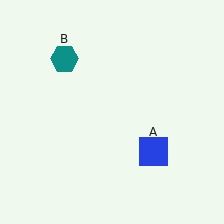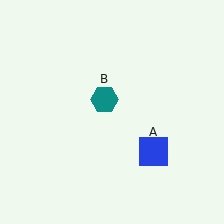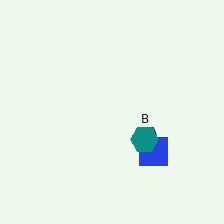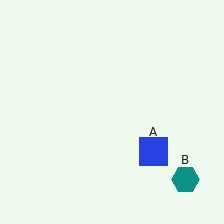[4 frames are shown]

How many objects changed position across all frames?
1 object changed position: teal hexagon (object B).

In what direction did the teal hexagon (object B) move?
The teal hexagon (object B) moved down and to the right.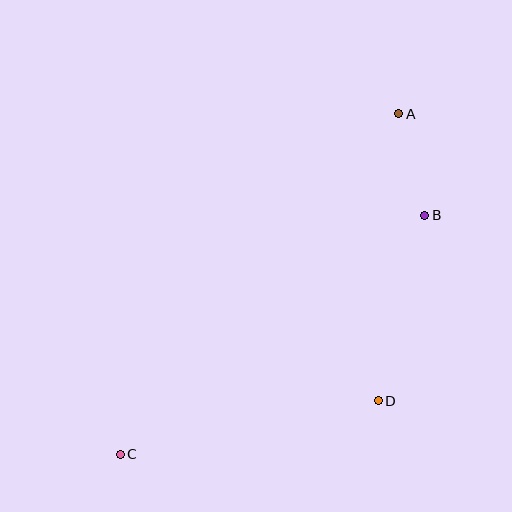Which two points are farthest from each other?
Points A and C are farthest from each other.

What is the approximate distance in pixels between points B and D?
The distance between B and D is approximately 191 pixels.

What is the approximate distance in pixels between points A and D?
The distance between A and D is approximately 288 pixels.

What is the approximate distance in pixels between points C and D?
The distance between C and D is approximately 263 pixels.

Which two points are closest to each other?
Points A and B are closest to each other.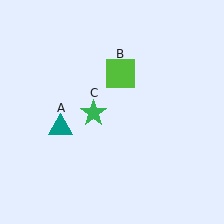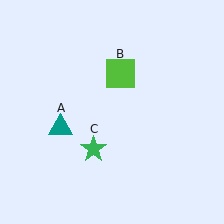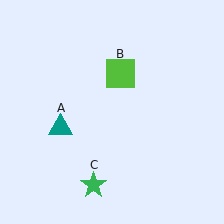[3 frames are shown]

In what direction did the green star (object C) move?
The green star (object C) moved down.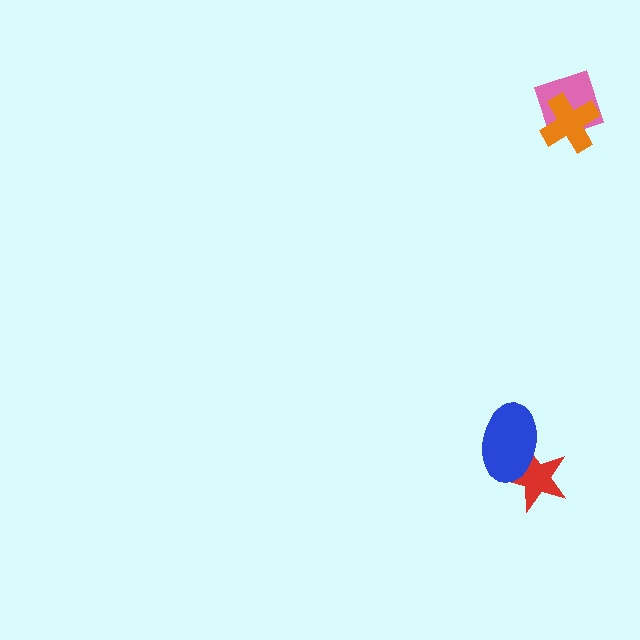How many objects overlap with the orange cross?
1 object overlaps with the orange cross.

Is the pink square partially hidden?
Yes, it is partially covered by another shape.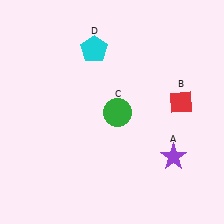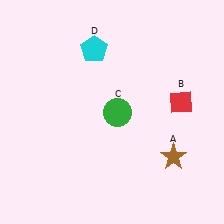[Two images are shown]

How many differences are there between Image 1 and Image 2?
There is 1 difference between the two images.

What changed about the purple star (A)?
In Image 1, A is purple. In Image 2, it changed to brown.